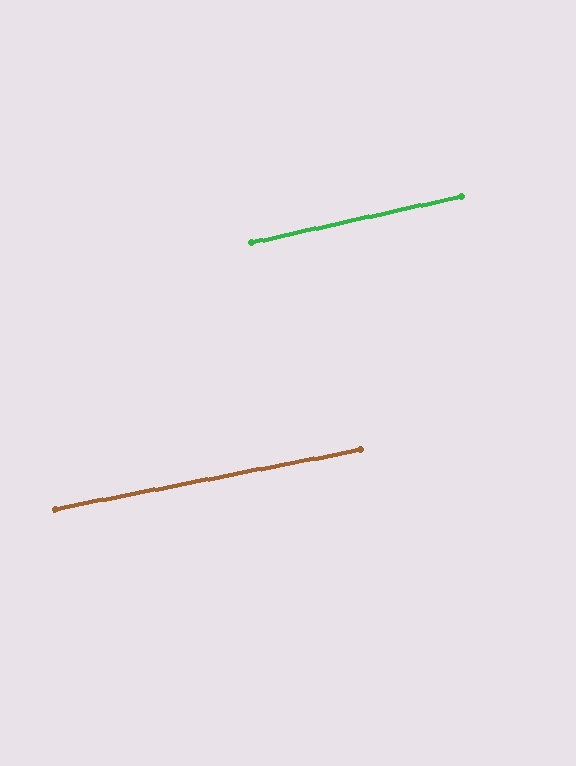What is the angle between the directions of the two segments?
Approximately 2 degrees.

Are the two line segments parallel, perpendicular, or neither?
Parallel — their directions differ by only 1.6°.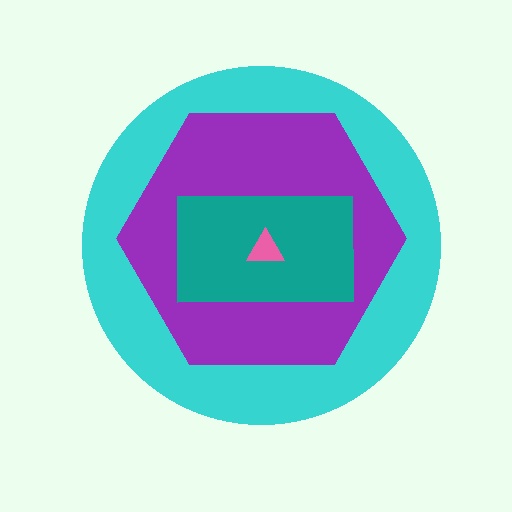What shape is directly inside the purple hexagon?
The teal rectangle.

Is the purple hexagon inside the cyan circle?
Yes.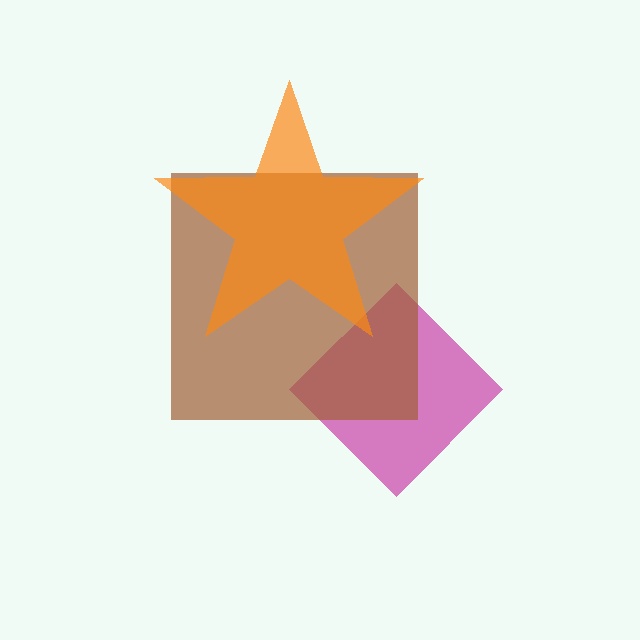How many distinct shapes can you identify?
There are 3 distinct shapes: a magenta diamond, a brown square, an orange star.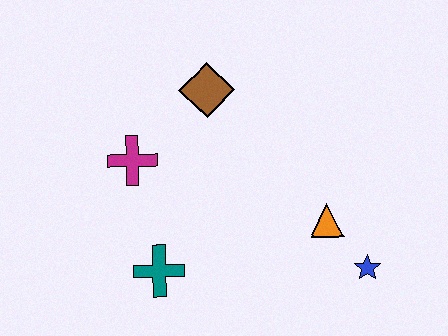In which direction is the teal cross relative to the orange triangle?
The teal cross is to the left of the orange triangle.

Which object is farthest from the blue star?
The magenta cross is farthest from the blue star.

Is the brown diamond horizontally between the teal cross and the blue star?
Yes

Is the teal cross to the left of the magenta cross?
No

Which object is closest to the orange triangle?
The blue star is closest to the orange triangle.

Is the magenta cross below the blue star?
No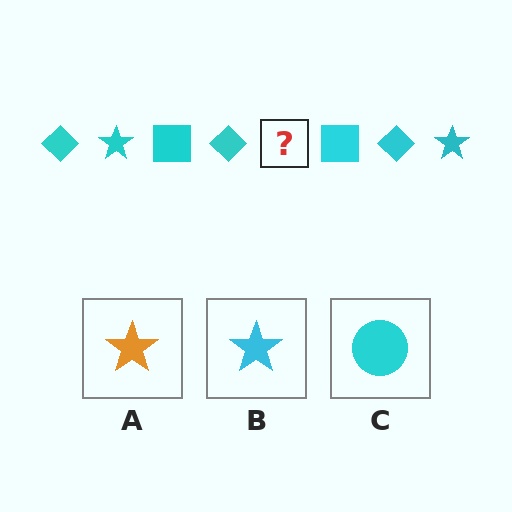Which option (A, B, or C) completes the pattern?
B.